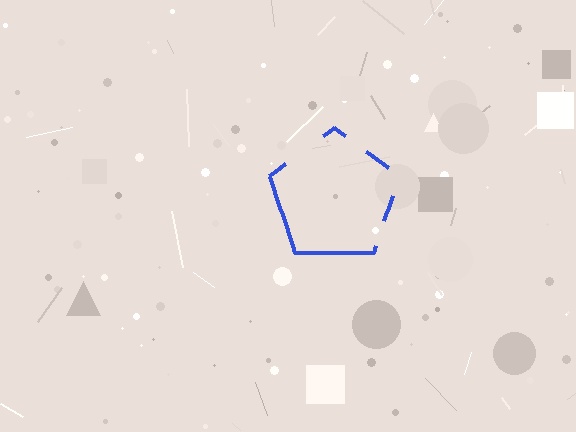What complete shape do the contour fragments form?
The contour fragments form a pentagon.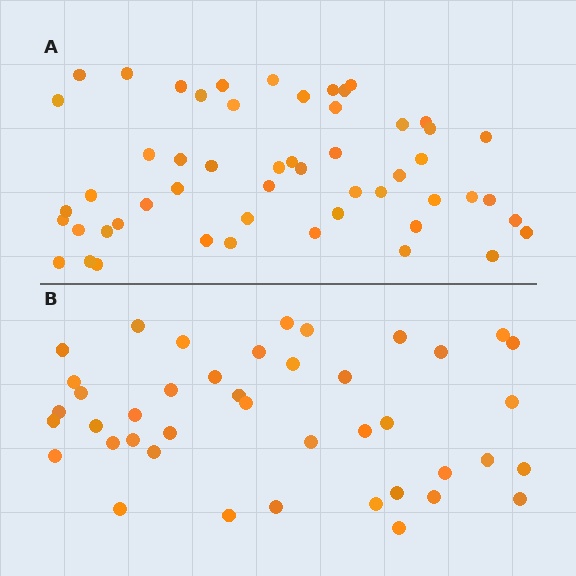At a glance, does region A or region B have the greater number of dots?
Region A (the top region) has more dots.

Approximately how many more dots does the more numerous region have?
Region A has roughly 12 or so more dots than region B.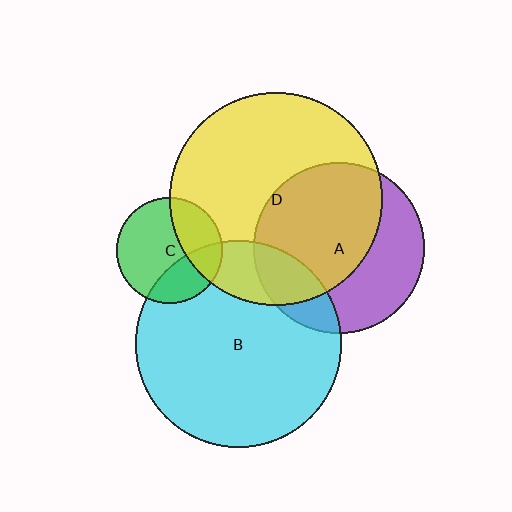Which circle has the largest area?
Circle D (yellow).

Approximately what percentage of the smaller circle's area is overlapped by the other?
Approximately 20%.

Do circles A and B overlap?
Yes.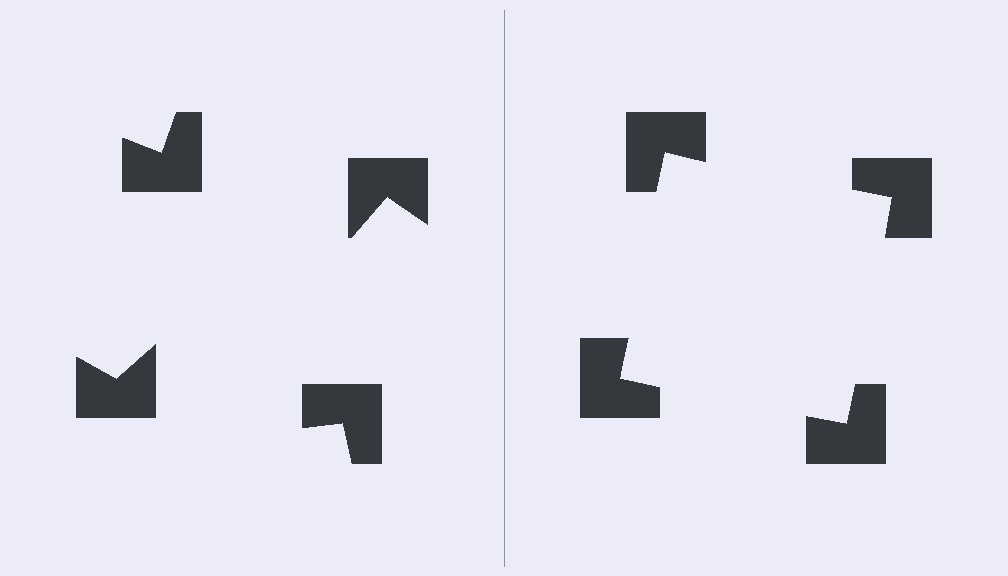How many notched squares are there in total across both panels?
8 — 4 on each side.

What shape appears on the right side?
An illusory square.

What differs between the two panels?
The notched squares are positioned identically on both sides; only the wedge orientations differ. On the right they align to a square; on the left they are misaligned.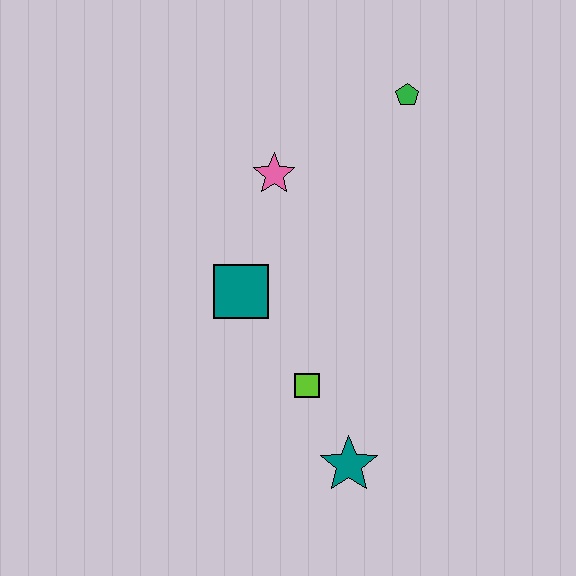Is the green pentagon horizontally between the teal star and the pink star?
No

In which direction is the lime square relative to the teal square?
The lime square is below the teal square.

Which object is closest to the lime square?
The teal star is closest to the lime square.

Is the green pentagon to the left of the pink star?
No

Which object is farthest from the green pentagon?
The teal star is farthest from the green pentagon.